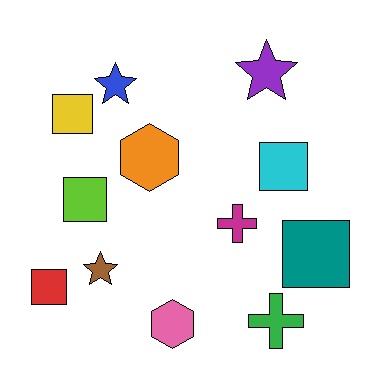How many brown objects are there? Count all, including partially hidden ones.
There is 1 brown object.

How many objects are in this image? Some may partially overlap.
There are 12 objects.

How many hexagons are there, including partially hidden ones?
There are 2 hexagons.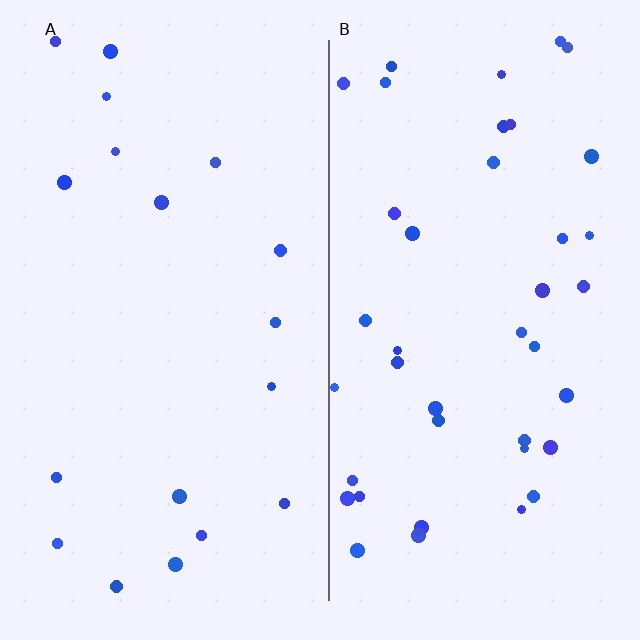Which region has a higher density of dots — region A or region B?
B (the right).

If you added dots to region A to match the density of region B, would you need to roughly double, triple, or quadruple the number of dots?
Approximately double.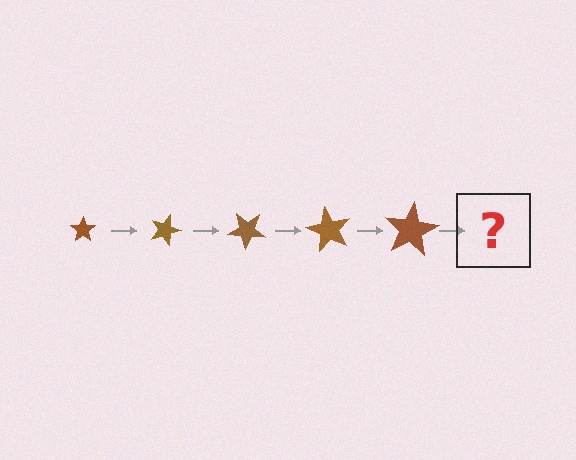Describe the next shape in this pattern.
It should be a star, larger than the previous one and rotated 100 degrees from the start.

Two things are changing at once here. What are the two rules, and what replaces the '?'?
The two rules are that the star grows larger each step and it rotates 20 degrees each step. The '?' should be a star, larger than the previous one and rotated 100 degrees from the start.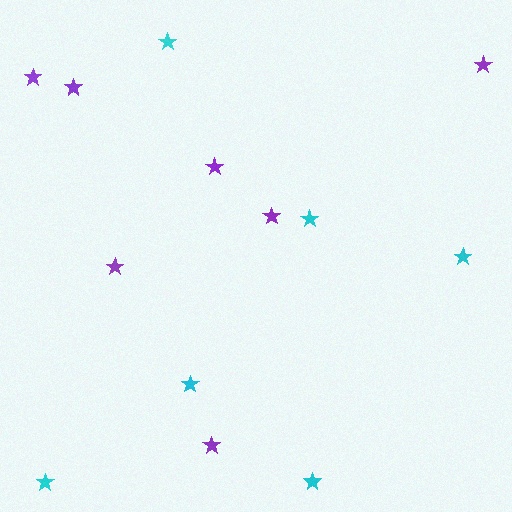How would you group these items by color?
There are 2 groups: one group of cyan stars (6) and one group of purple stars (7).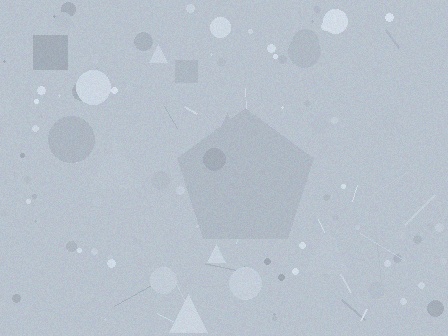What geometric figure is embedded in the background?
A pentagon is embedded in the background.